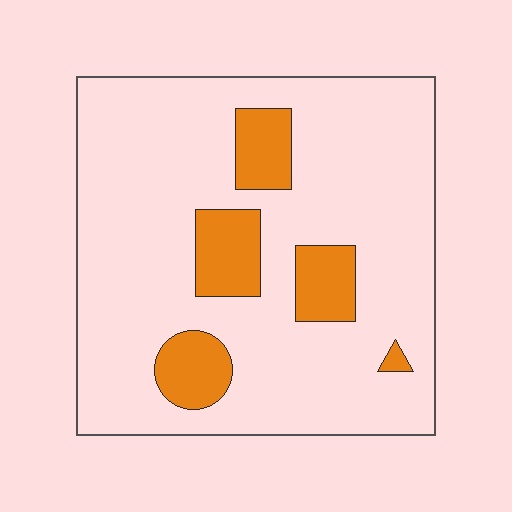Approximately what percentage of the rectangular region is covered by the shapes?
Approximately 15%.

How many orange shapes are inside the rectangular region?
5.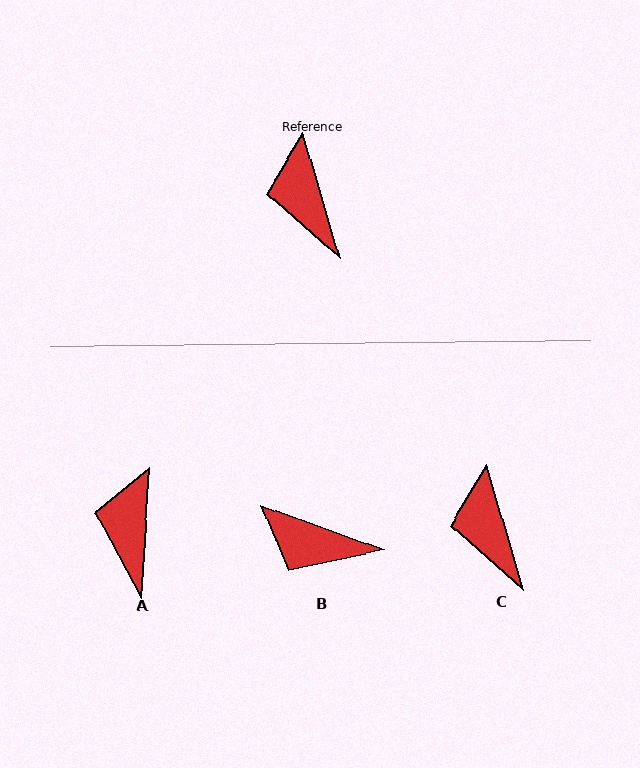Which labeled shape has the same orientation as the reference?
C.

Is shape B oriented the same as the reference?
No, it is off by about 54 degrees.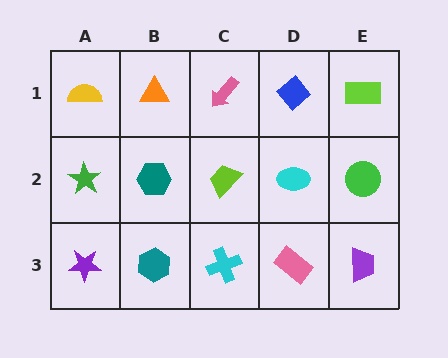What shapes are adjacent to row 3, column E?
A green circle (row 2, column E), a pink rectangle (row 3, column D).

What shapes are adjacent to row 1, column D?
A cyan ellipse (row 2, column D), a pink arrow (row 1, column C), a lime rectangle (row 1, column E).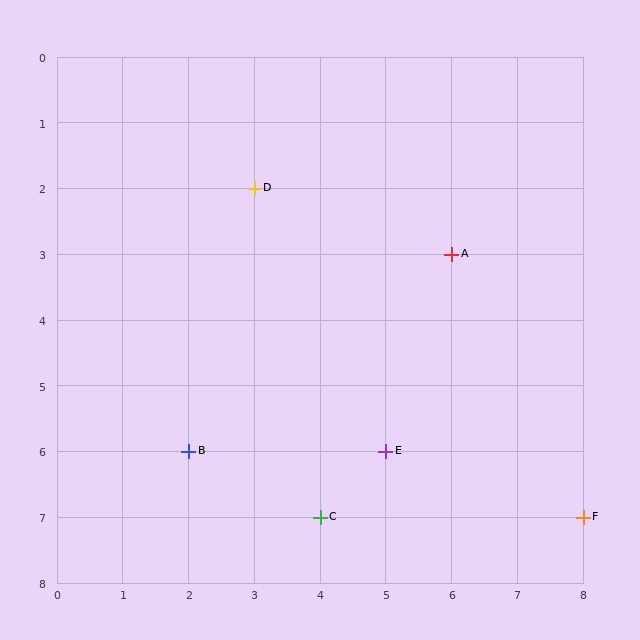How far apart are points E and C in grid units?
Points E and C are 1 column and 1 row apart (about 1.4 grid units diagonally).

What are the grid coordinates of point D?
Point D is at grid coordinates (3, 2).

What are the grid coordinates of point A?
Point A is at grid coordinates (6, 3).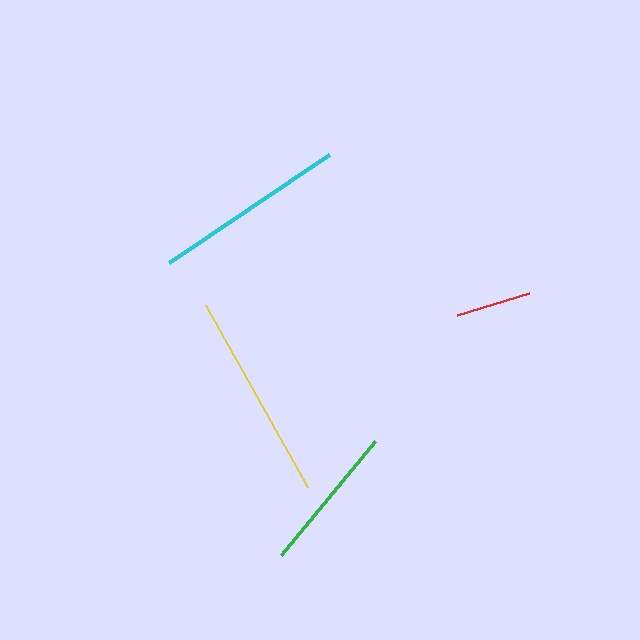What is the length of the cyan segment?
The cyan segment is approximately 194 pixels long.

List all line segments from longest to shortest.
From longest to shortest: yellow, cyan, green, red.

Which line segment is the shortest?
The red line is the shortest at approximately 76 pixels.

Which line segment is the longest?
The yellow line is the longest at approximately 209 pixels.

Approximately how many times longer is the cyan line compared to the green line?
The cyan line is approximately 1.3 times the length of the green line.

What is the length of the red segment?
The red segment is approximately 76 pixels long.